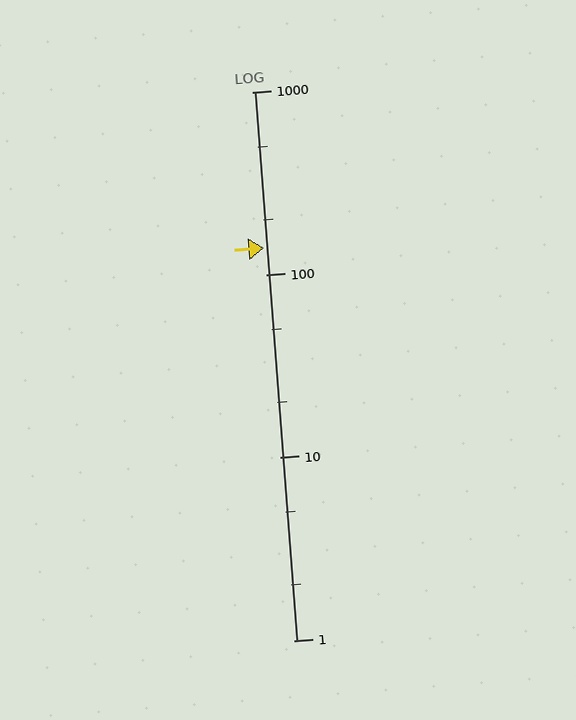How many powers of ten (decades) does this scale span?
The scale spans 3 decades, from 1 to 1000.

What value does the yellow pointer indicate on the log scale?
The pointer indicates approximately 140.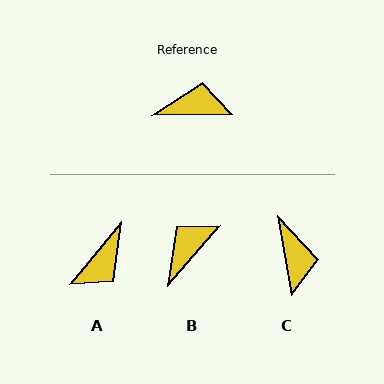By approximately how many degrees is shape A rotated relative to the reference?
Approximately 130 degrees clockwise.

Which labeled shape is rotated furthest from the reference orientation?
A, about 130 degrees away.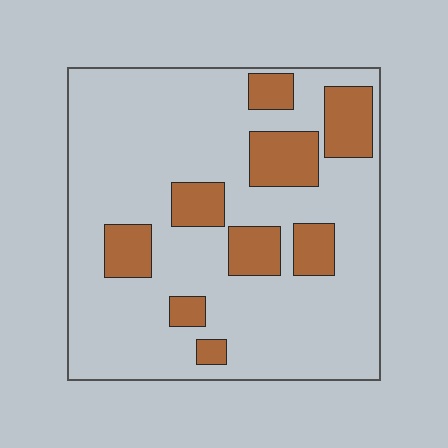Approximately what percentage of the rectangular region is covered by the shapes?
Approximately 20%.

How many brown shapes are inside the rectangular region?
9.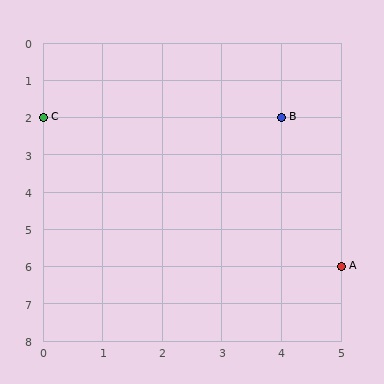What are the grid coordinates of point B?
Point B is at grid coordinates (4, 2).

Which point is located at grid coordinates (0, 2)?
Point C is at (0, 2).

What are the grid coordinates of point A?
Point A is at grid coordinates (5, 6).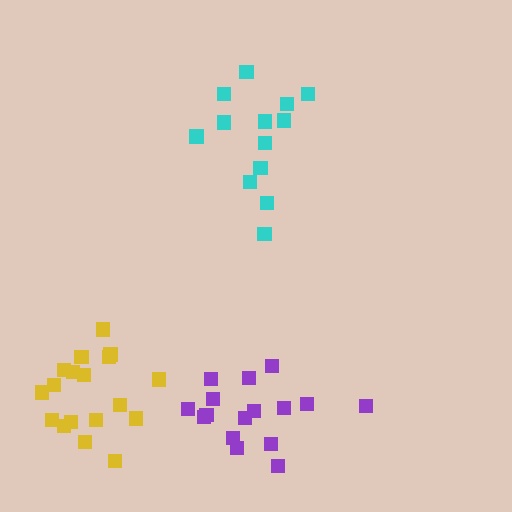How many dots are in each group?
Group 1: 16 dots, Group 2: 13 dots, Group 3: 18 dots (47 total).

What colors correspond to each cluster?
The clusters are colored: purple, cyan, yellow.